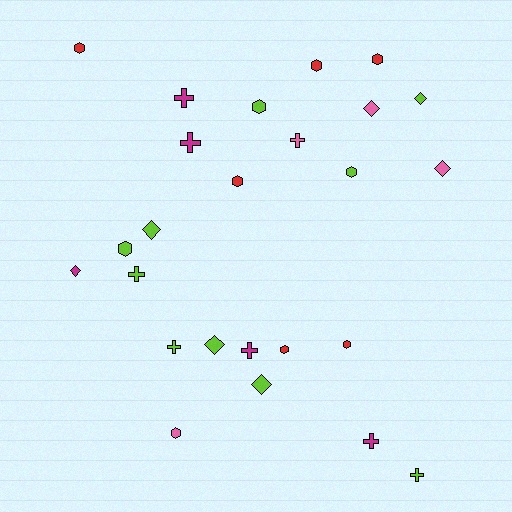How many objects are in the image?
There are 25 objects.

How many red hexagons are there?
There are 6 red hexagons.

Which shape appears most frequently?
Hexagon, with 10 objects.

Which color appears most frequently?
Lime, with 10 objects.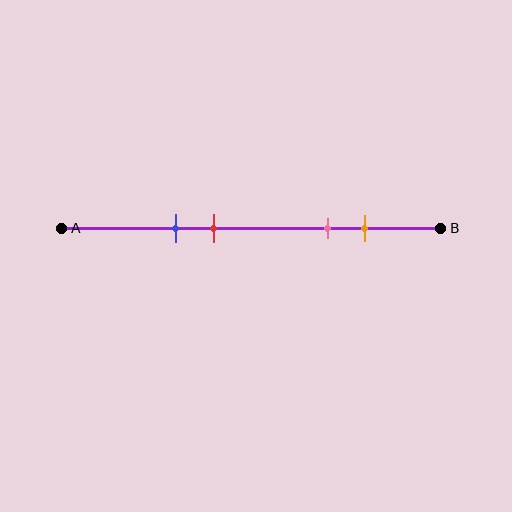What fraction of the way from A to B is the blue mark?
The blue mark is approximately 30% (0.3) of the way from A to B.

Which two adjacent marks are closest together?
The blue and red marks are the closest adjacent pair.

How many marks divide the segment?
There are 4 marks dividing the segment.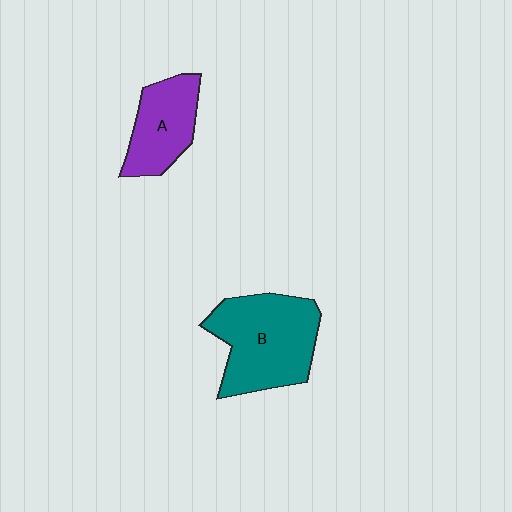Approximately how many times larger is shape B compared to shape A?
Approximately 1.6 times.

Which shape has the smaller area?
Shape A (purple).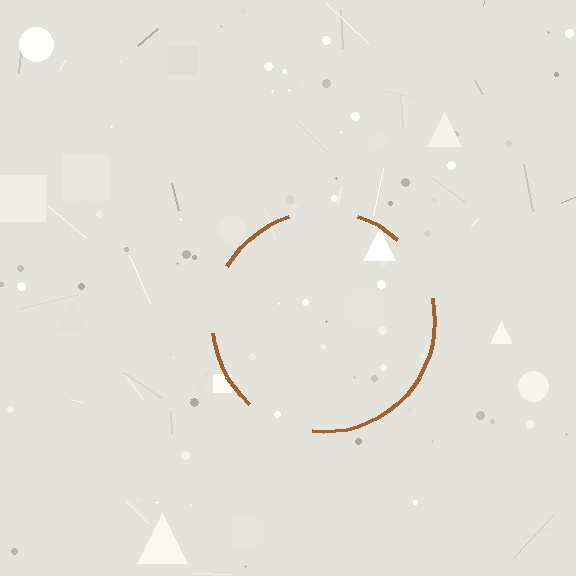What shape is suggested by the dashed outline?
The dashed outline suggests a circle.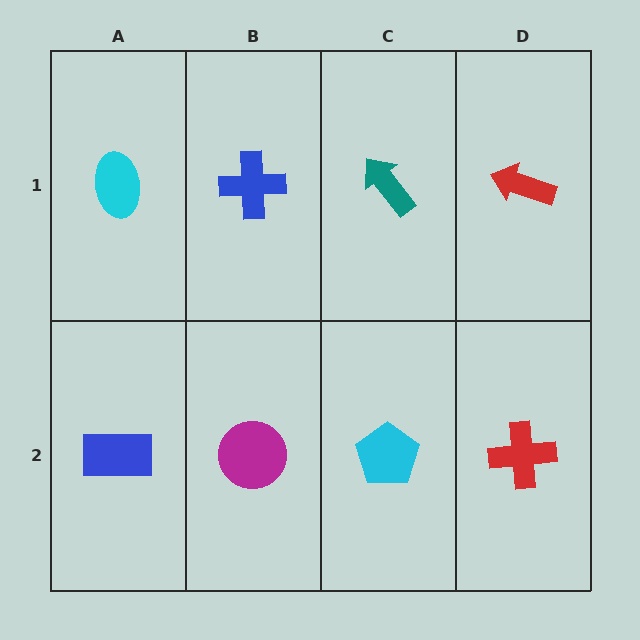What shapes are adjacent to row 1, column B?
A magenta circle (row 2, column B), a cyan ellipse (row 1, column A), a teal arrow (row 1, column C).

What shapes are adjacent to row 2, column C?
A teal arrow (row 1, column C), a magenta circle (row 2, column B), a red cross (row 2, column D).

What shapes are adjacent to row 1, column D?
A red cross (row 2, column D), a teal arrow (row 1, column C).